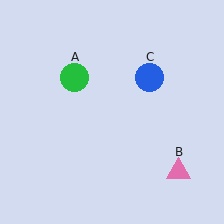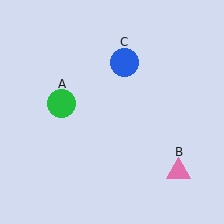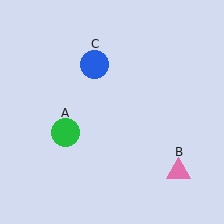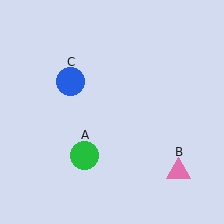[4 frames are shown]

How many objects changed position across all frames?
2 objects changed position: green circle (object A), blue circle (object C).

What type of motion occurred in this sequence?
The green circle (object A), blue circle (object C) rotated counterclockwise around the center of the scene.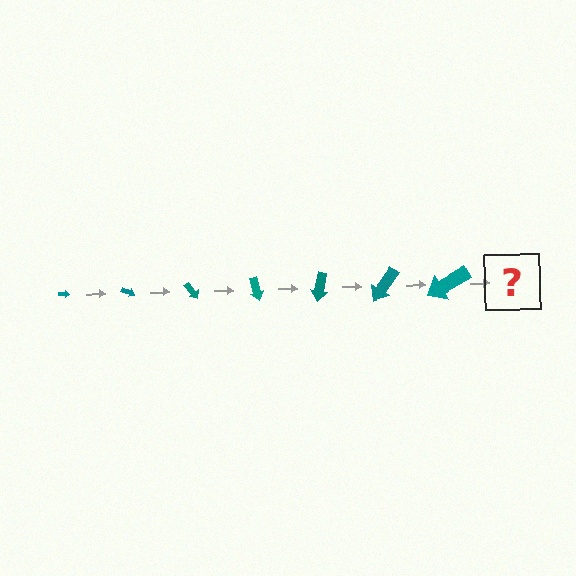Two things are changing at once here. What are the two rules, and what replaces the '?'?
The two rules are that the arrow grows larger each step and it rotates 25 degrees each step. The '?' should be an arrow, larger than the previous one and rotated 175 degrees from the start.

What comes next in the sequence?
The next element should be an arrow, larger than the previous one and rotated 175 degrees from the start.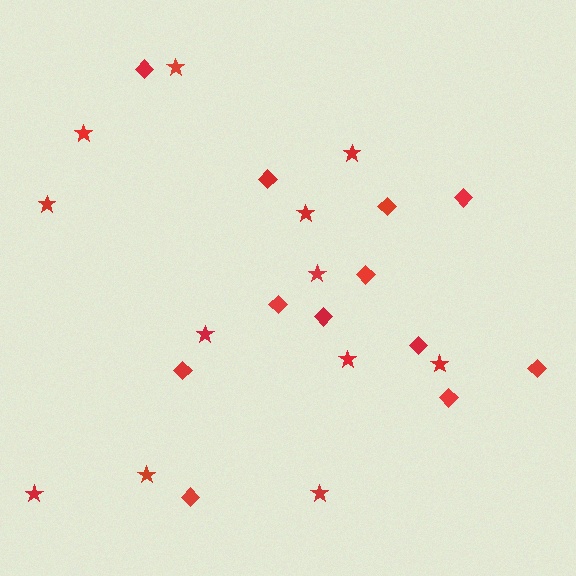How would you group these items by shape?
There are 2 groups: one group of stars (12) and one group of diamonds (12).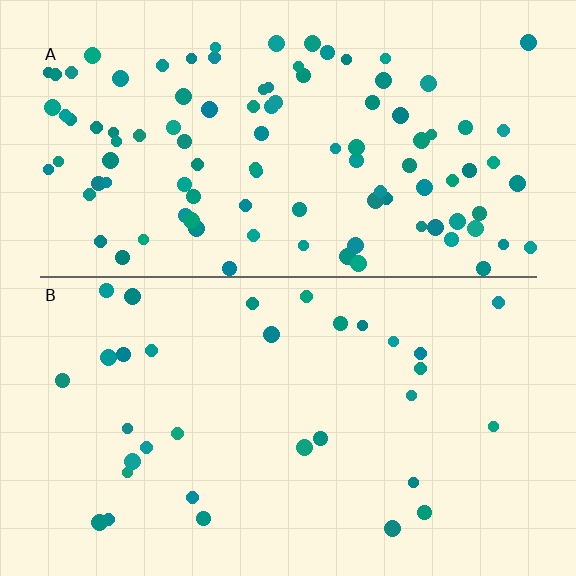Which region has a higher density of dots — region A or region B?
A (the top).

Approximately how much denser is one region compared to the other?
Approximately 3.1× — region A over region B.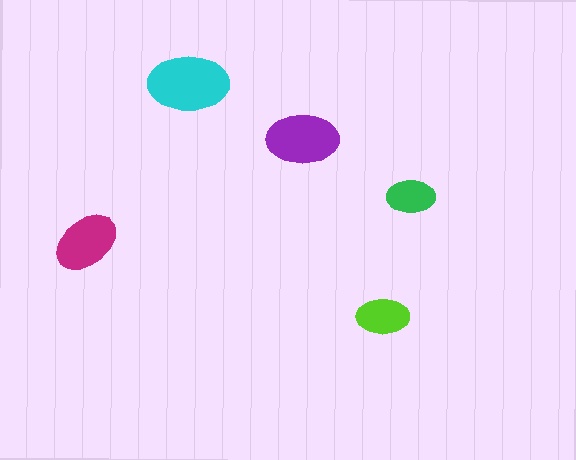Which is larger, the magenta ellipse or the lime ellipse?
The magenta one.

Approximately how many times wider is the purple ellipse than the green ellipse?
About 1.5 times wider.